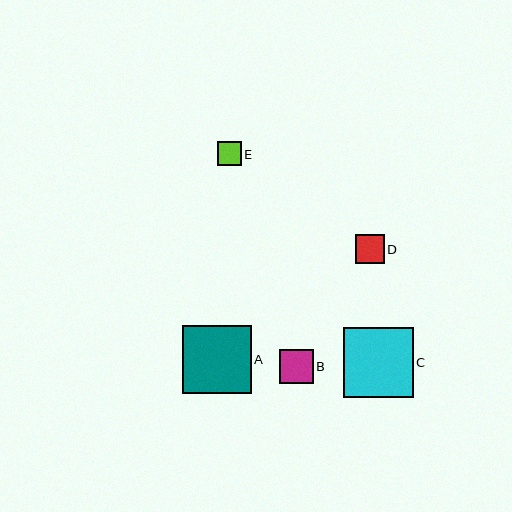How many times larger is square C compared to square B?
Square C is approximately 2.1 times the size of square B.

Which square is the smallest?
Square E is the smallest with a size of approximately 24 pixels.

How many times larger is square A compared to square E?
Square A is approximately 2.9 times the size of square E.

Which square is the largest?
Square C is the largest with a size of approximately 70 pixels.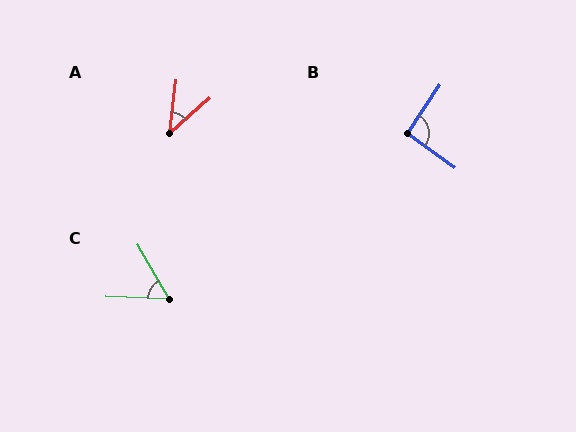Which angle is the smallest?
A, at approximately 42 degrees.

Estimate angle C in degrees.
Approximately 58 degrees.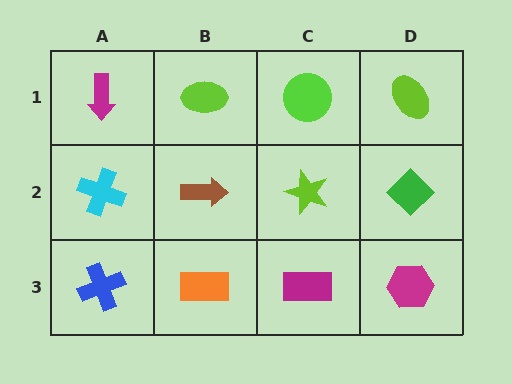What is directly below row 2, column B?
An orange rectangle.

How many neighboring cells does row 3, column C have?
3.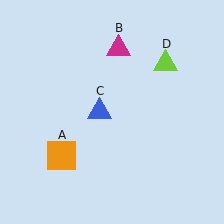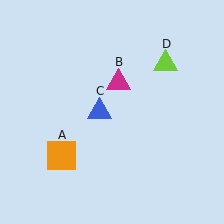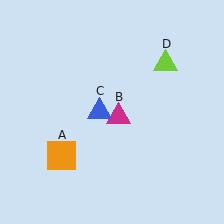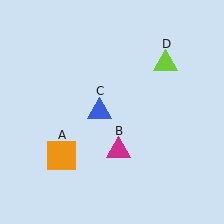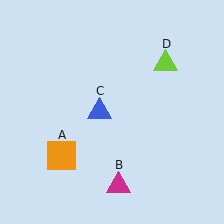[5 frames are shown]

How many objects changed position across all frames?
1 object changed position: magenta triangle (object B).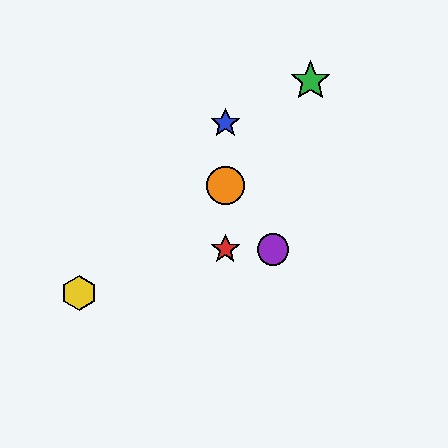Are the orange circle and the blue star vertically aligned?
Yes, both are at x≈225.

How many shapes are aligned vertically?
3 shapes (the red star, the blue star, the orange circle) are aligned vertically.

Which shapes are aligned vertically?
The red star, the blue star, the orange circle are aligned vertically.